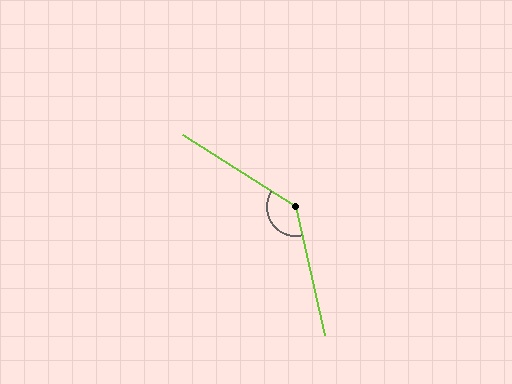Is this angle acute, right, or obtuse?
It is obtuse.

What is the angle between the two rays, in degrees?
Approximately 135 degrees.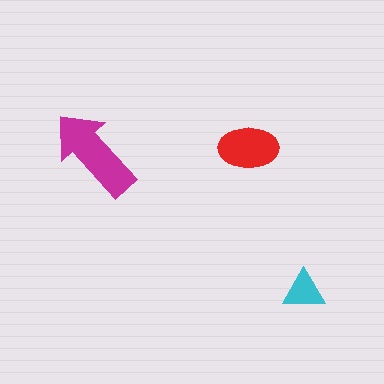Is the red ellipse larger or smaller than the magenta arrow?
Smaller.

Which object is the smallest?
The cyan triangle.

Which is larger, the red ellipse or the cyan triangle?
The red ellipse.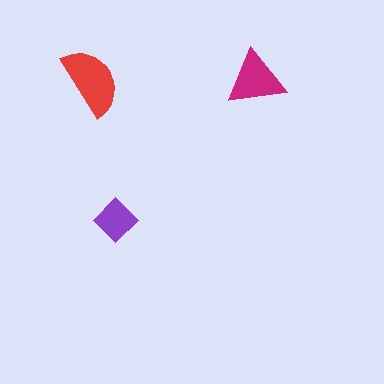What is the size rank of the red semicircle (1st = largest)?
1st.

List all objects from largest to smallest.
The red semicircle, the magenta triangle, the purple diamond.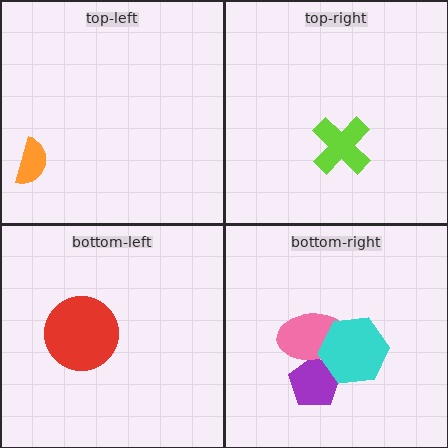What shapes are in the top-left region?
The orange semicircle.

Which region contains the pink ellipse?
The bottom-right region.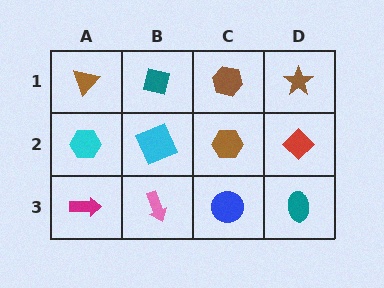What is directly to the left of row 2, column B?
A cyan hexagon.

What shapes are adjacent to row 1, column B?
A cyan square (row 2, column B), a brown triangle (row 1, column A), a brown hexagon (row 1, column C).